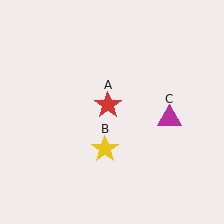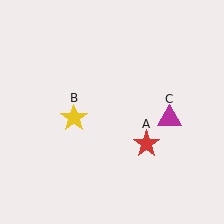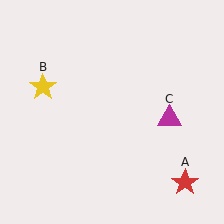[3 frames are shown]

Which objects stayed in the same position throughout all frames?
Magenta triangle (object C) remained stationary.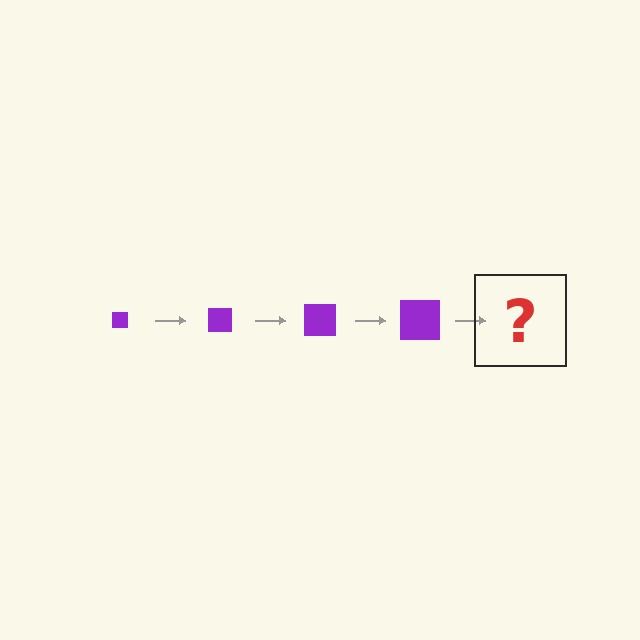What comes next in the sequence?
The next element should be a purple square, larger than the previous one.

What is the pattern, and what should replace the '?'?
The pattern is that the square gets progressively larger each step. The '?' should be a purple square, larger than the previous one.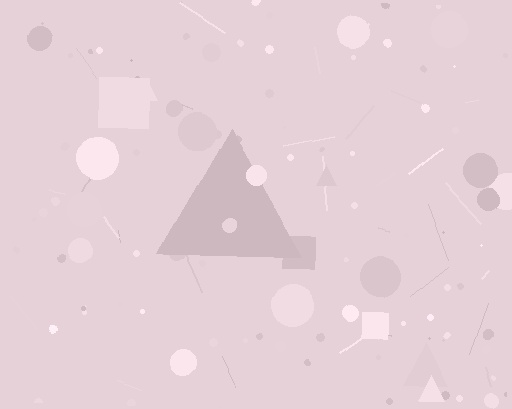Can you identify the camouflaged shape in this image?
The camouflaged shape is a triangle.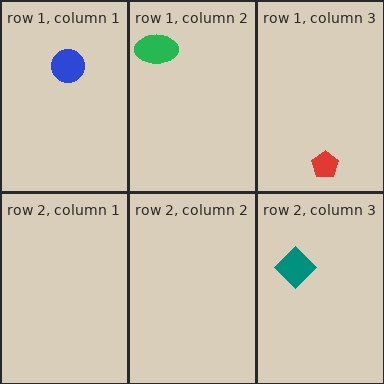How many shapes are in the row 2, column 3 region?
1.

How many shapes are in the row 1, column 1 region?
1.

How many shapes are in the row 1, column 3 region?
1.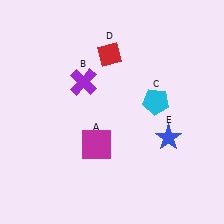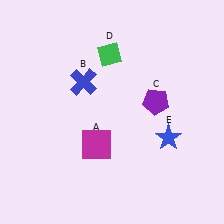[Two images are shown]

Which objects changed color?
B changed from purple to blue. C changed from cyan to purple. D changed from red to green.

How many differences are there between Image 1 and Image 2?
There are 3 differences between the two images.